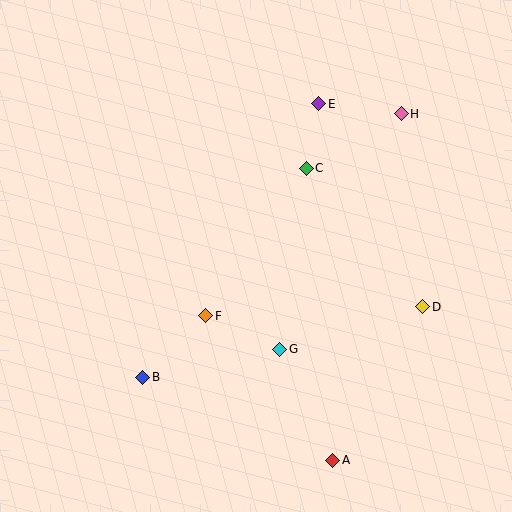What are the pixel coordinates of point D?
Point D is at (423, 307).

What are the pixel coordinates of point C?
Point C is at (306, 168).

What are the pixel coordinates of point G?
Point G is at (280, 349).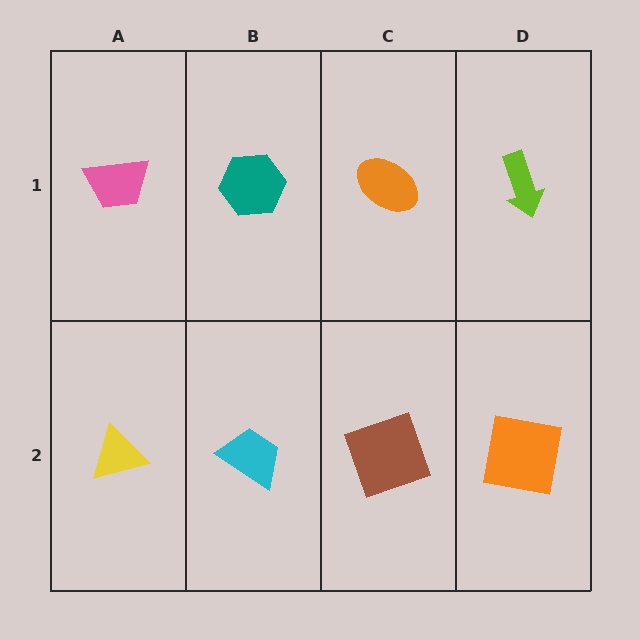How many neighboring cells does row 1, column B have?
3.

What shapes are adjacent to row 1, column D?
An orange square (row 2, column D), an orange ellipse (row 1, column C).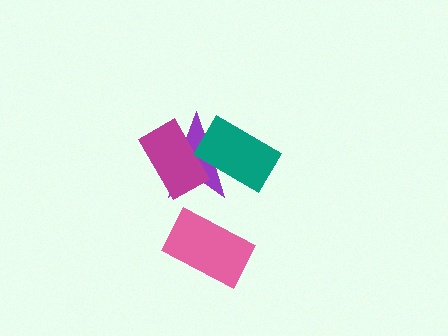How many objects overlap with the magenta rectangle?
2 objects overlap with the magenta rectangle.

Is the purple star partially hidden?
Yes, it is partially covered by another shape.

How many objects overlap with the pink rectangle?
0 objects overlap with the pink rectangle.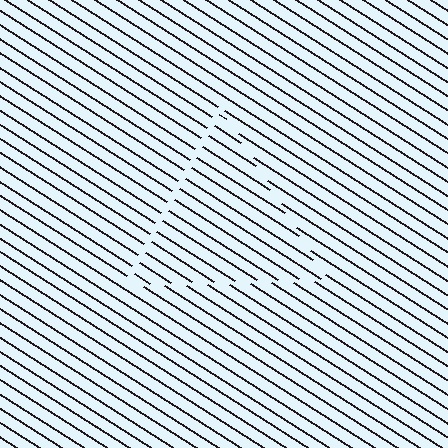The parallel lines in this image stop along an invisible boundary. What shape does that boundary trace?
An illusory triangle. The interior of the shape contains the same grating, shifted by half a period — the contour is defined by the phase discontinuity where line-ends from the inner and outer gratings abut.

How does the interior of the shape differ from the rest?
The interior of the shape contains the same grating, shifted by half a period — the contour is defined by the phase discontinuity where line-ends from the inner and outer gratings abut.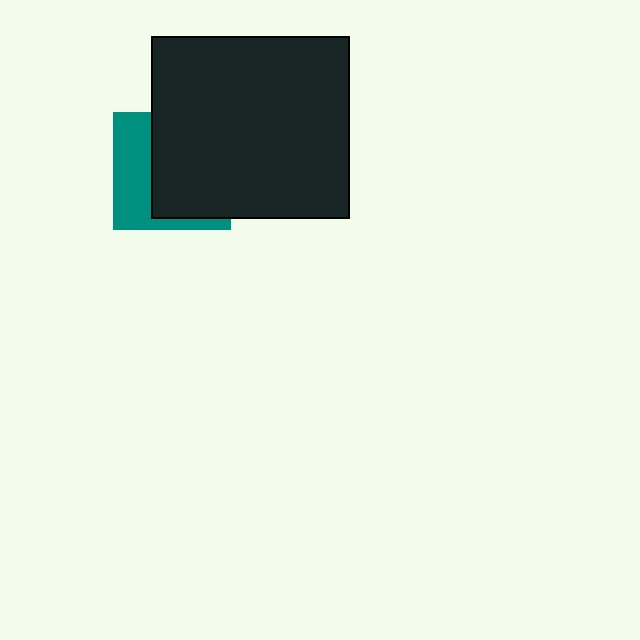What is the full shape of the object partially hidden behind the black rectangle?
The partially hidden object is a teal square.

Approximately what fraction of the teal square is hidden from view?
Roughly 62% of the teal square is hidden behind the black rectangle.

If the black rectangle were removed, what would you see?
You would see the complete teal square.